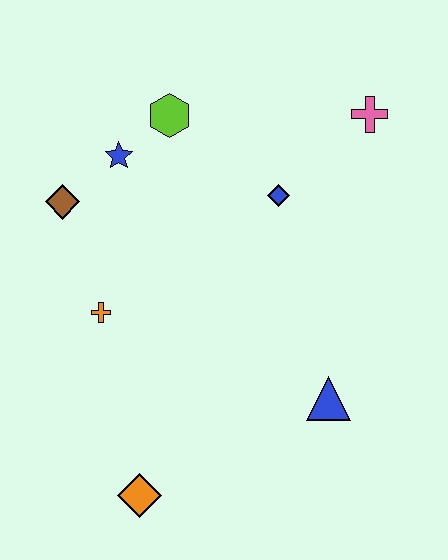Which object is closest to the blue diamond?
The pink cross is closest to the blue diamond.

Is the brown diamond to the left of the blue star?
Yes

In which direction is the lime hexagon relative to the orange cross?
The lime hexagon is above the orange cross.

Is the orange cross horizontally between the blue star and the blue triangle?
No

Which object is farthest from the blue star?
The orange diamond is farthest from the blue star.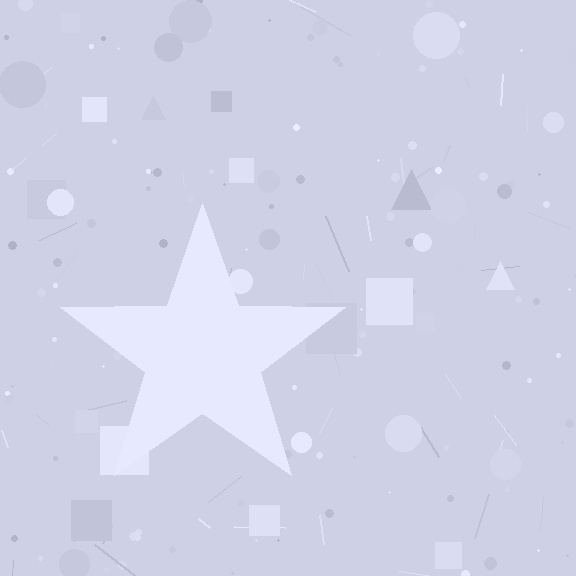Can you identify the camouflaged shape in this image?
The camouflaged shape is a star.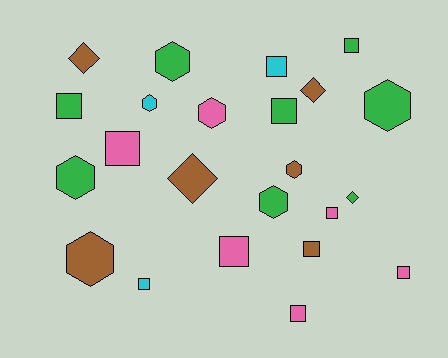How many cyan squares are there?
There are 2 cyan squares.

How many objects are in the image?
There are 23 objects.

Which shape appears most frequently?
Square, with 11 objects.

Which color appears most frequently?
Green, with 8 objects.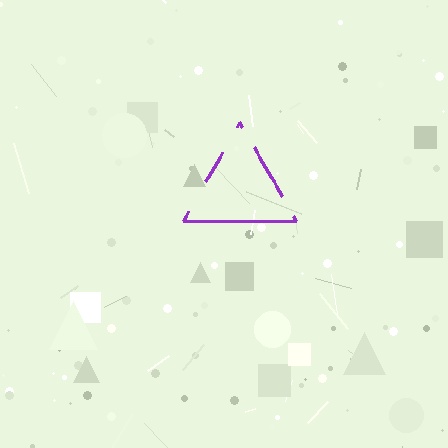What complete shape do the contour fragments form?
The contour fragments form a triangle.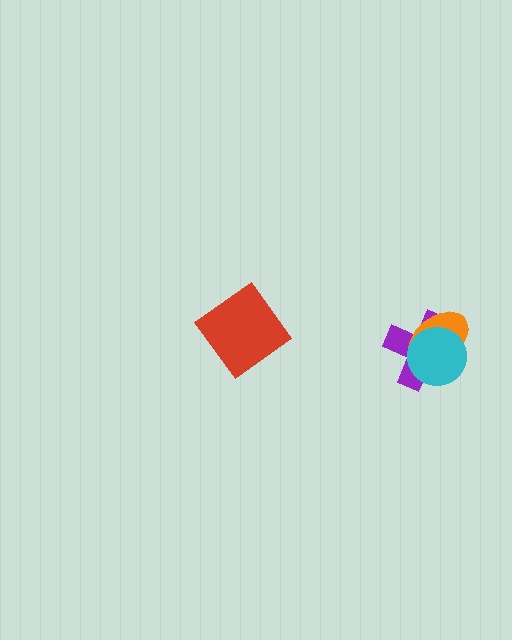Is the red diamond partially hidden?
No, no other shape covers it.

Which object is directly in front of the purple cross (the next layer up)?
The orange ellipse is directly in front of the purple cross.